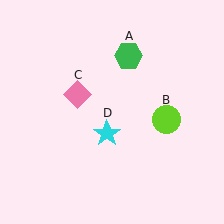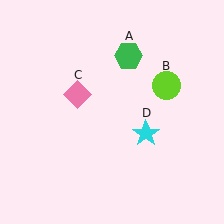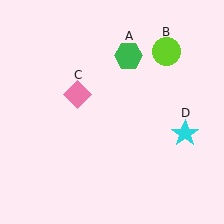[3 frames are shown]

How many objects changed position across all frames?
2 objects changed position: lime circle (object B), cyan star (object D).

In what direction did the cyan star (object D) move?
The cyan star (object D) moved right.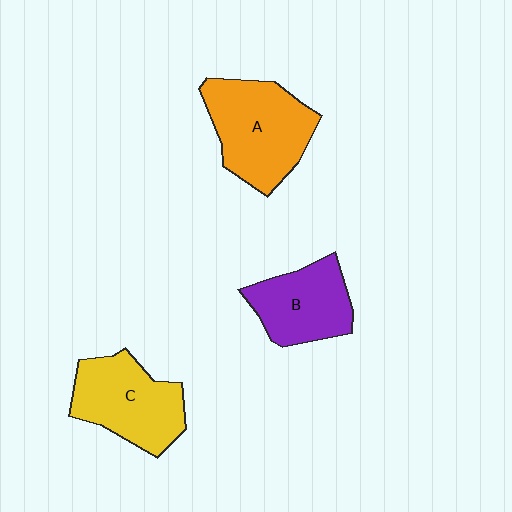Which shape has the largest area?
Shape A (orange).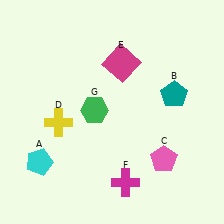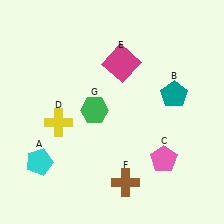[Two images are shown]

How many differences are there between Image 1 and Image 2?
There is 1 difference between the two images.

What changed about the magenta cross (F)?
In Image 1, F is magenta. In Image 2, it changed to brown.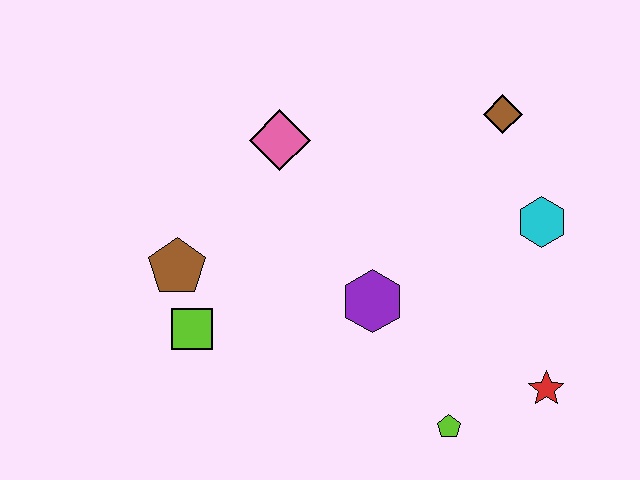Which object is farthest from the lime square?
The brown diamond is farthest from the lime square.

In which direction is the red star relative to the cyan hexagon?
The red star is below the cyan hexagon.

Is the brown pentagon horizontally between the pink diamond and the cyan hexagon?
No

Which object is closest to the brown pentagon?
The lime square is closest to the brown pentagon.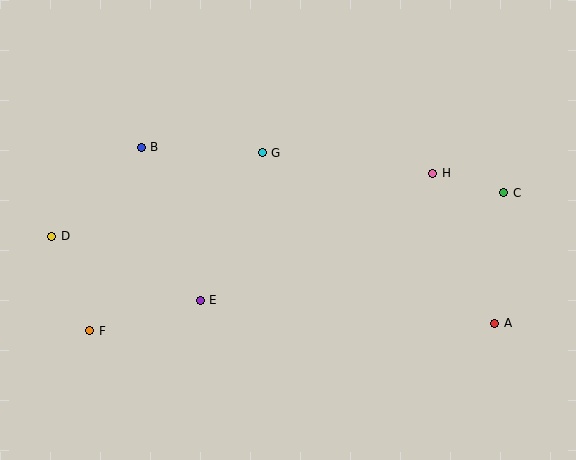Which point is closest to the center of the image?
Point G at (262, 153) is closest to the center.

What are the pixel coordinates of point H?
Point H is at (433, 173).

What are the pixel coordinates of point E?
Point E is at (200, 300).